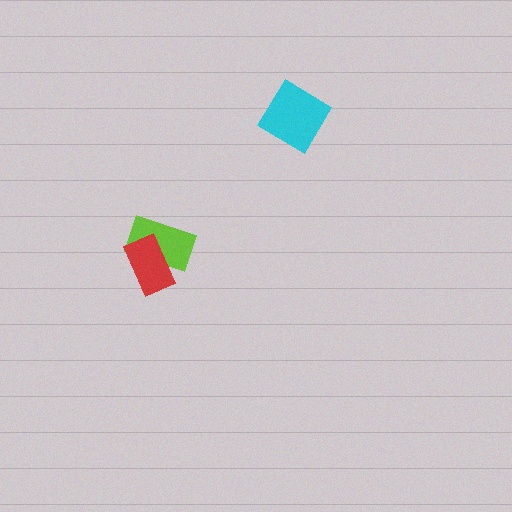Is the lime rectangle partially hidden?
Yes, it is partially covered by another shape.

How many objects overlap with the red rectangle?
1 object overlaps with the red rectangle.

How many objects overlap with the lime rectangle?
1 object overlaps with the lime rectangle.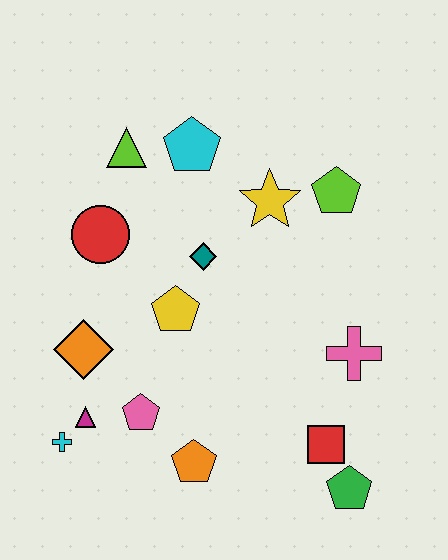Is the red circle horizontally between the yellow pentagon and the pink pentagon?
No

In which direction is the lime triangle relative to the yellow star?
The lime triangle is to the left of the yellow star.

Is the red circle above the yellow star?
No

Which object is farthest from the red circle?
The green pentagon is farthest from the red circle.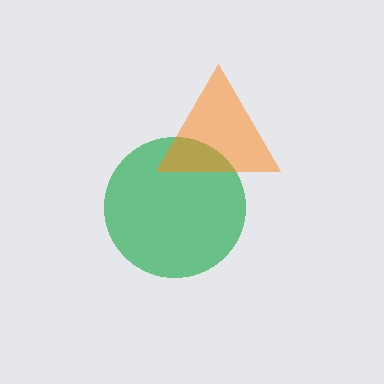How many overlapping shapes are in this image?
There are 2 overlapping shapes in the image.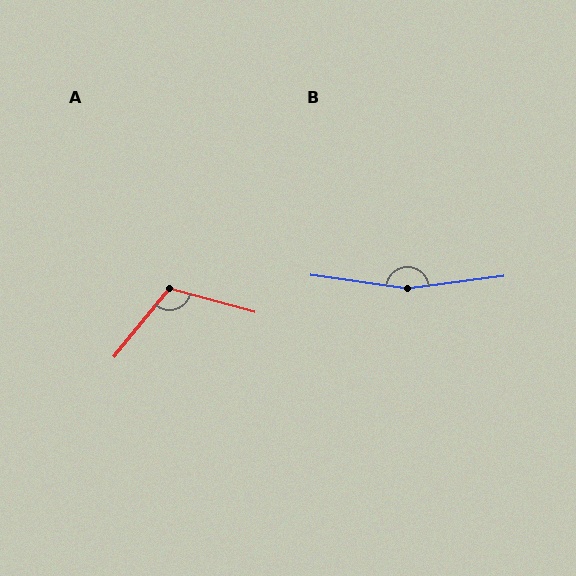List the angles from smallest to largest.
A (113°), B (165°).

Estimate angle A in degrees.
Approximately 113 degrees.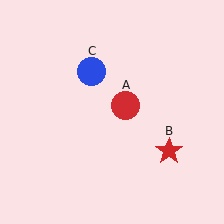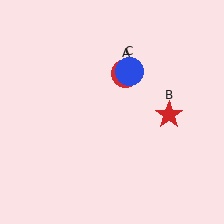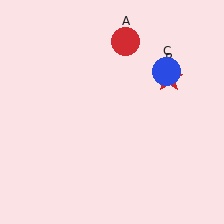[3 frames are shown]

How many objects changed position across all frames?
3 objects changed position: red circle (object A), red star (object B), blue circle (object C).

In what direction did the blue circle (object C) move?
The blue circle (object C) moved right.